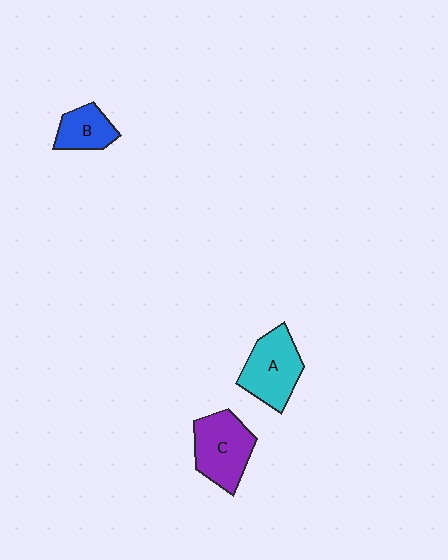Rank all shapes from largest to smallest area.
From largest to smallest: C (purple), A (cyan), B (blue).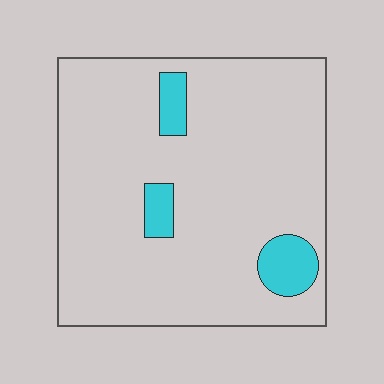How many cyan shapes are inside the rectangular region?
3.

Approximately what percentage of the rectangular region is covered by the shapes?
Approximately 10%.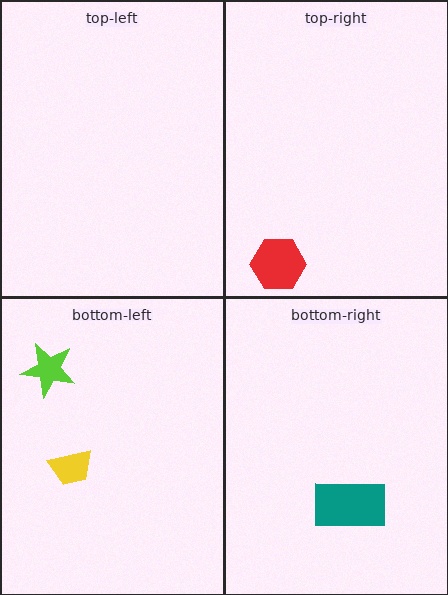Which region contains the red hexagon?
The top-right region.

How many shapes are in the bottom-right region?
1.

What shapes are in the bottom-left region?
The lime star, the yellow trapezoid.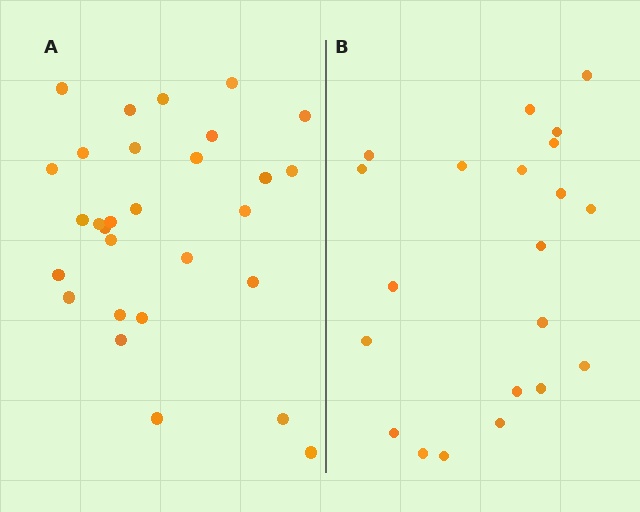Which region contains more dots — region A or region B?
Region A (the left region) has more dots.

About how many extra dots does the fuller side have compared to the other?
Region A has roughly 8 or so more dots than region B.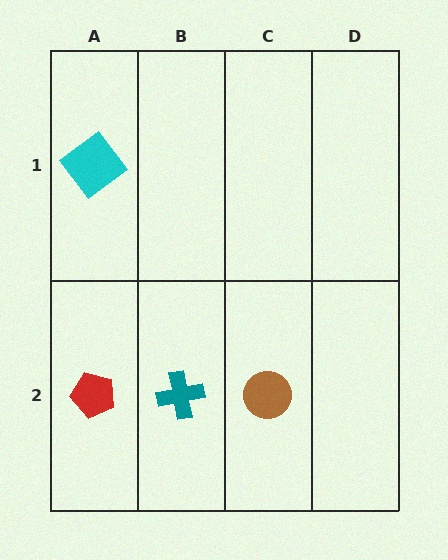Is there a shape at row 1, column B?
No, that cell is empty.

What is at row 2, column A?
A red pentagon.